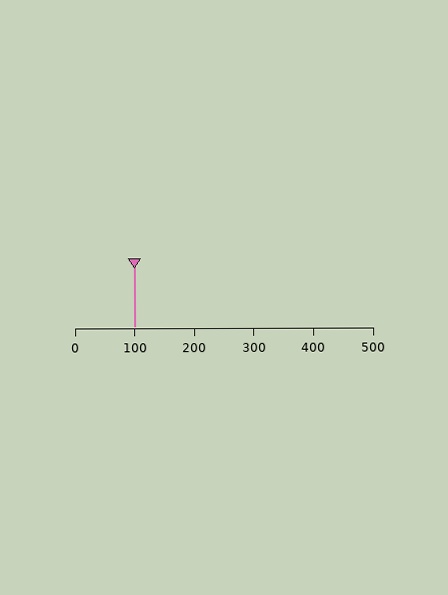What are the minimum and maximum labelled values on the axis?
The axis runs from 0 to 500.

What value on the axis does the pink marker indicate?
The marker indicates approximately 100.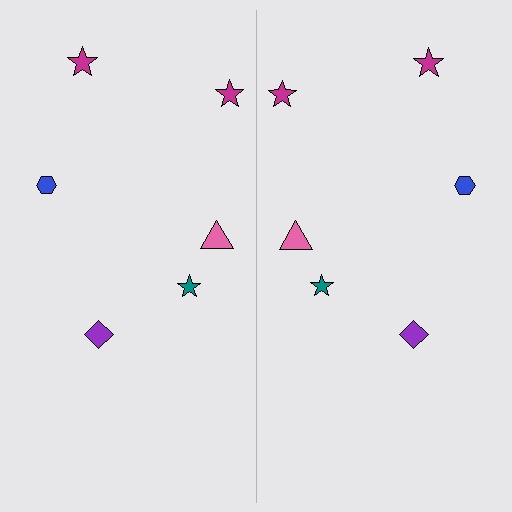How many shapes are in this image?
There are 12 shapes in this image.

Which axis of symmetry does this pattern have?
The pattern has a vertical axis of symmetry running through the center of the image.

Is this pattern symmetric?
Yes, this pattern has bilateral (reflection) symmetry.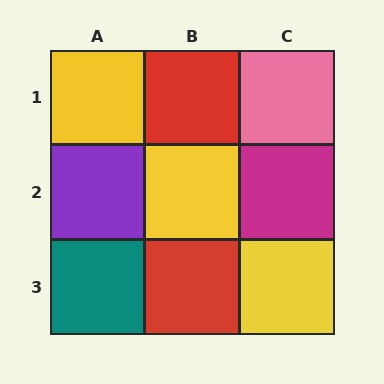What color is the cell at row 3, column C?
Yellow.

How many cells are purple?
1 cell is purple.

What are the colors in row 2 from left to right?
Purple, yellow, magenta.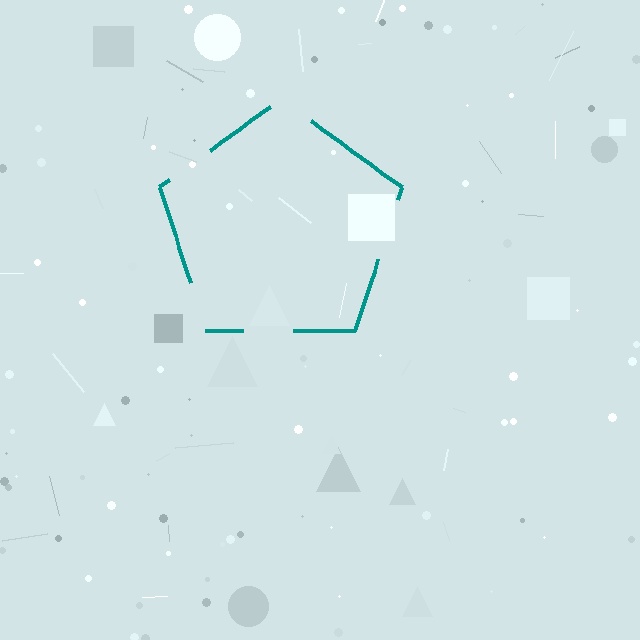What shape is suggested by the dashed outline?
The dashed outline suggests a pentagon.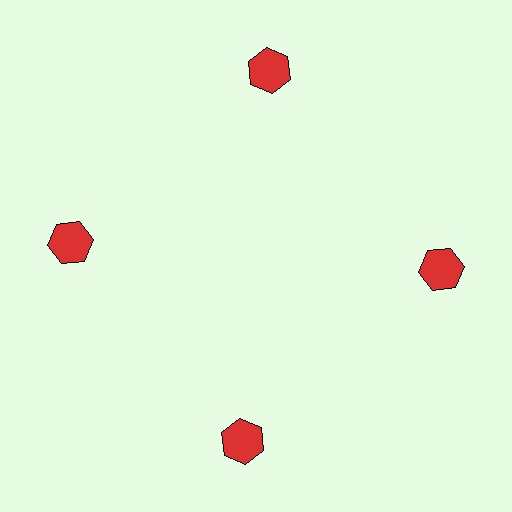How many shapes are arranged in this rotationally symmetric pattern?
There are 4 shapes, arranged in 4 groups of 1.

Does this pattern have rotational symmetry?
Yes, this pattern has 4-fold rotational symmetry. It looks the same after rotating 90 degrees around the center.